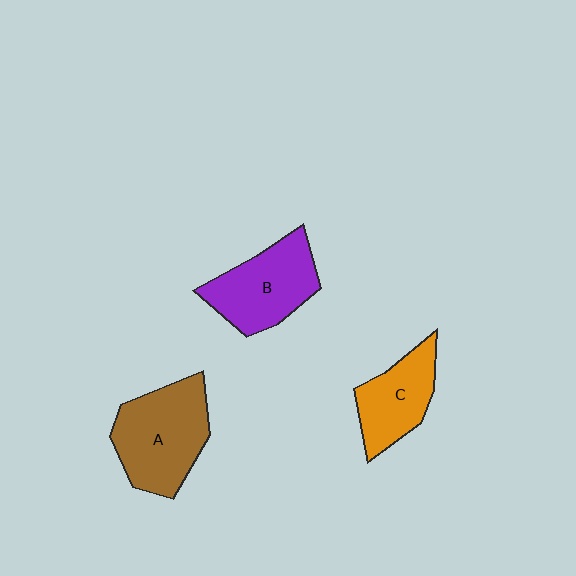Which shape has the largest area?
Shape A (brown).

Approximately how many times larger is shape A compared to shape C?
Approximately 1.4 times.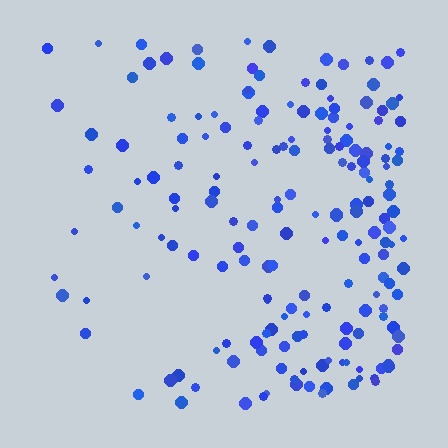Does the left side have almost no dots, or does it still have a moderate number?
Still a moderate number, just noticeably fewer than the right.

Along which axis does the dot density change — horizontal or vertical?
Horizontal.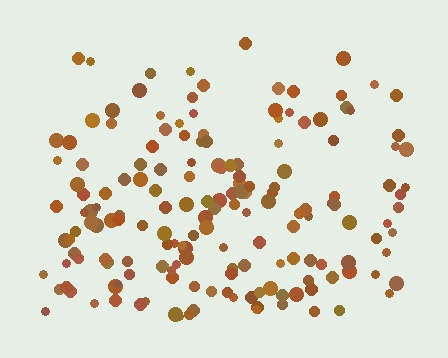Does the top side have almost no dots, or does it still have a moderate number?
Still a moderate number, just noticeably fewer than the bottom.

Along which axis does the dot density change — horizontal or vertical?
Vertical.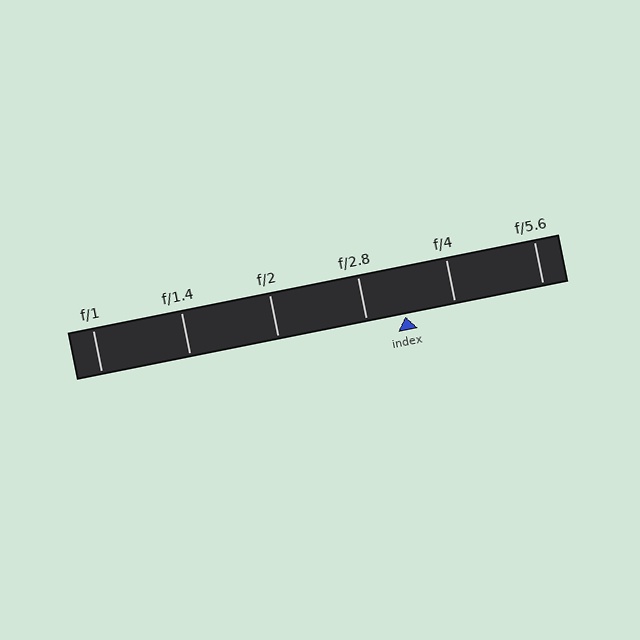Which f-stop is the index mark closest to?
The index mark is closest to f/2.8.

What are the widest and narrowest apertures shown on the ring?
The widest aperture shown is f/1 and the narrowest is f/5.6.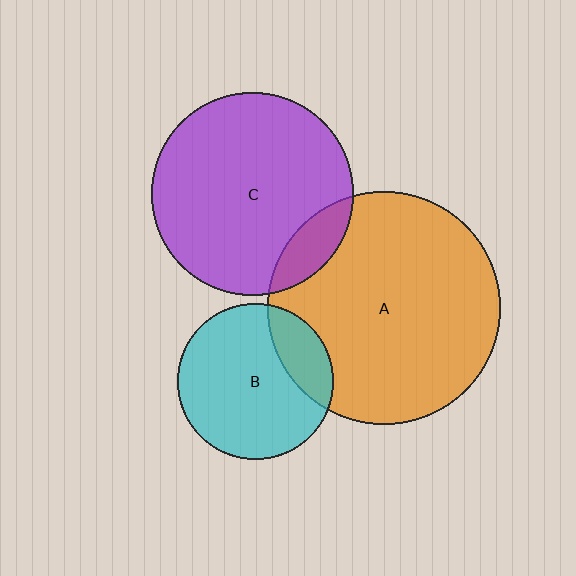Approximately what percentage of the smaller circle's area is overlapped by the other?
Approximately 20%.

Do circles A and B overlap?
Yes.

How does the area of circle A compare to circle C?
Approximately 1.3 times.